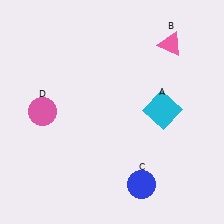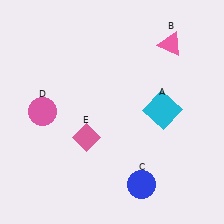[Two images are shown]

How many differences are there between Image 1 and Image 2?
There is 1 difference between the two images.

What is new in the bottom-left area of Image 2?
A pink diamond (E) was added in the bottom-left area of Image 2.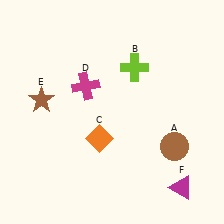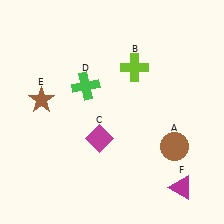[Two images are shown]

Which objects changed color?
C changed from orange to magenta. D changed from magenta to green.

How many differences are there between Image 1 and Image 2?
There are 2 differences between the two images.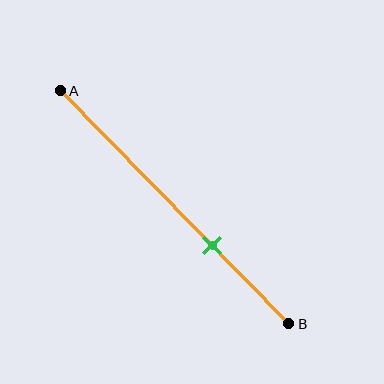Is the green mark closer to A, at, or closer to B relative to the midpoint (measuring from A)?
The green mark is closer to point B than the midpoint of segment AB.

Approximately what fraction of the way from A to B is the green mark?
The green mark is approximately 65% of the way from A to B.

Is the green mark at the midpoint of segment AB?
No, the mark is at about 65% from A, not at the 50% midpoint.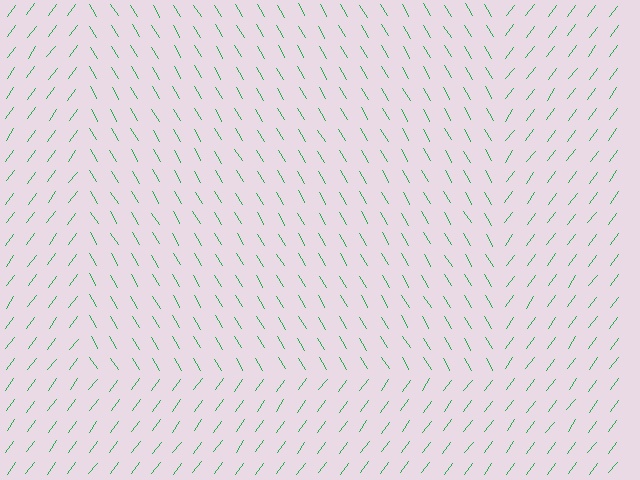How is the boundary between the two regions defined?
The boundary is defined purely by a change in line orientation (approximately 67 degrees difference). All lines are the same color and thickness.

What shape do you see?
I see a rectangle.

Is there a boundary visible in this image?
Yes, there is a texture boundary formed by a change in line orientation.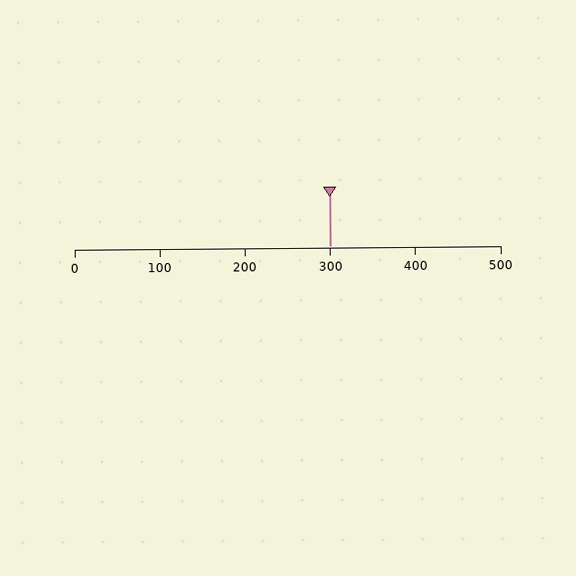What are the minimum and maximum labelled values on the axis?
The axis runs from 0 to 500.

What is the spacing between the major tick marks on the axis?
The major ticks are spaced 100 apart.